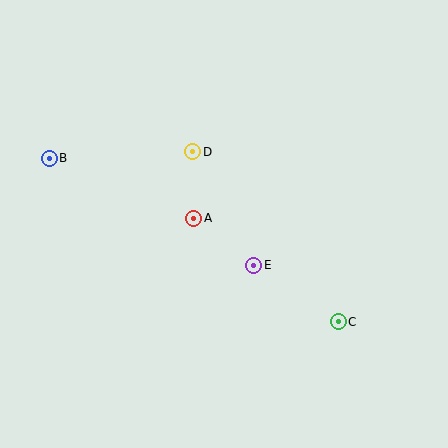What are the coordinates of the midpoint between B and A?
The midpoint between B and A is at (122, 188).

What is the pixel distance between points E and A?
The distance between E and A is 76 pixels.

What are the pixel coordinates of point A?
Point A is at (194, 218).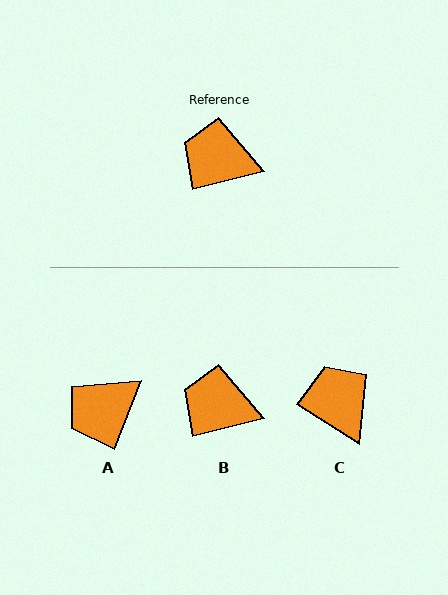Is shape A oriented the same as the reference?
No, it is off by about 55 degrees.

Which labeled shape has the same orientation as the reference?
B.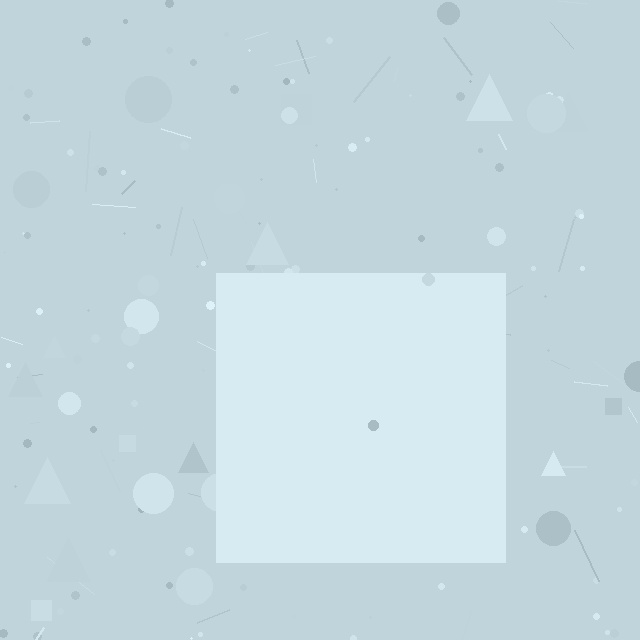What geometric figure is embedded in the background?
A square is embedded in the background.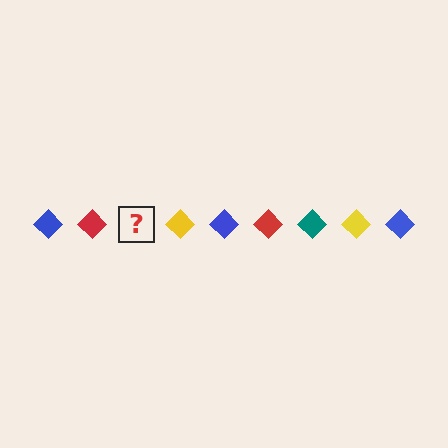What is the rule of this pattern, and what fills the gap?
The rule is that the pattern cycles through blue, red, teal, yellow diamonds. The gap should be filled with a teal diamond.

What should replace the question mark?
The question mark should be replaced with a teal diamond.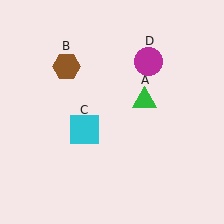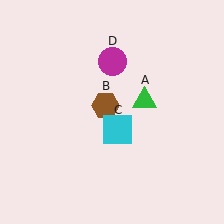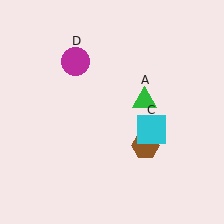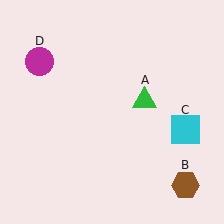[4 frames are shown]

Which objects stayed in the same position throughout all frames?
Green triangle (object A) remained stationary.